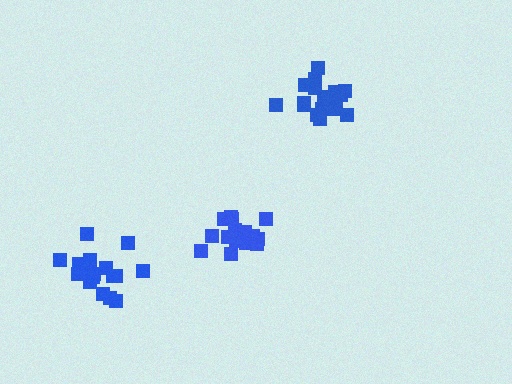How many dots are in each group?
Group 1: 17 dots, Group 2: 20 dots, Group 3: 17 dots (54 total).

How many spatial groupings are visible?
There are 3 spatial groupings.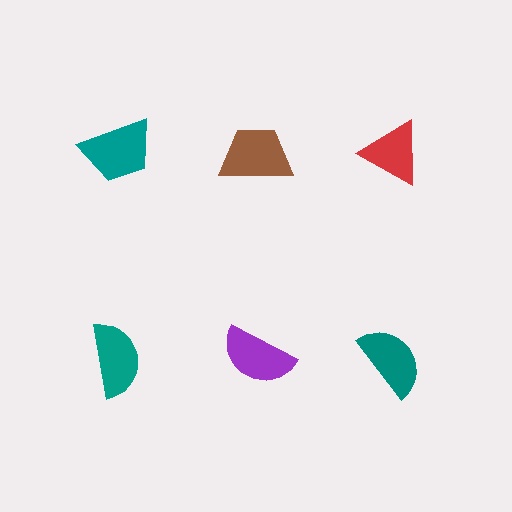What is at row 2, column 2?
A purple semicircle.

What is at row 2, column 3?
A teal semicircle.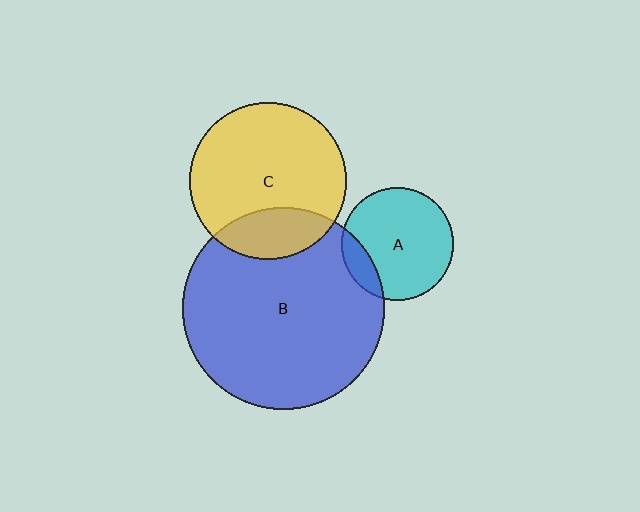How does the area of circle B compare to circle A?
Approximately 3.2 times.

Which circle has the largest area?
Circle B (blue).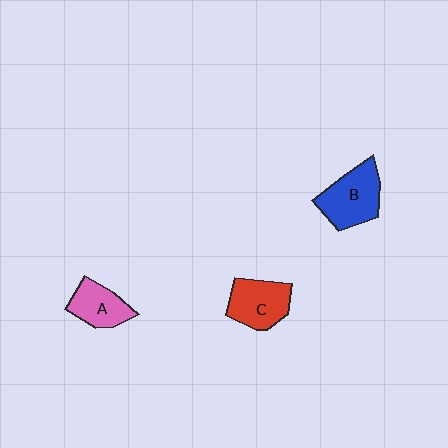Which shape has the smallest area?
Shape A (pink).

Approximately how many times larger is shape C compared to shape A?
Approximately 1.2 times.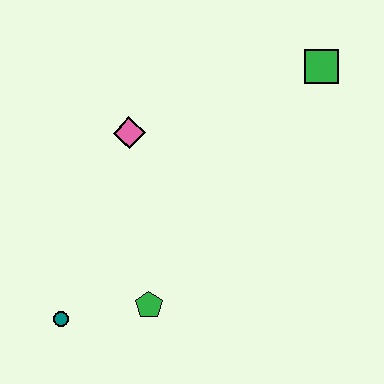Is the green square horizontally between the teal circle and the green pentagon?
No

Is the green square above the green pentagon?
Yes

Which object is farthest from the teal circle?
The green square is farthest from the teal circle.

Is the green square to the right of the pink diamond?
Yes